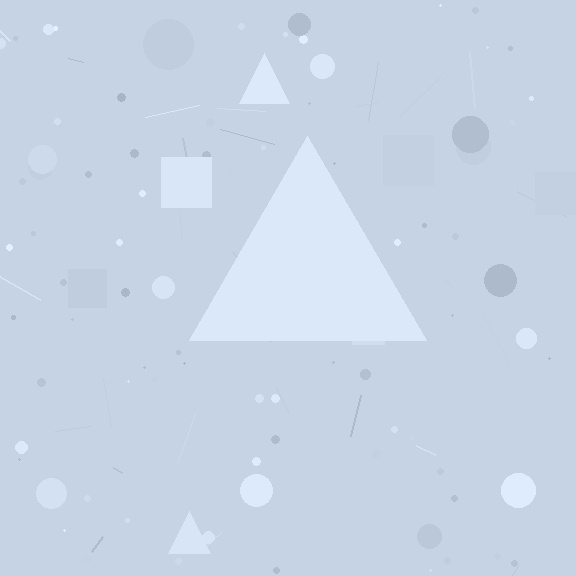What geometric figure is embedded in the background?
A triangle is embedded in the background.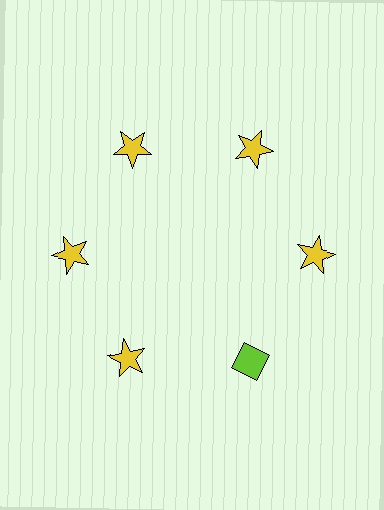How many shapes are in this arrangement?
There are 6 shapes arranged in a ring pattern.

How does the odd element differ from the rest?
It differs in both color (lime instead of yellow) and shape (diamond instead of star).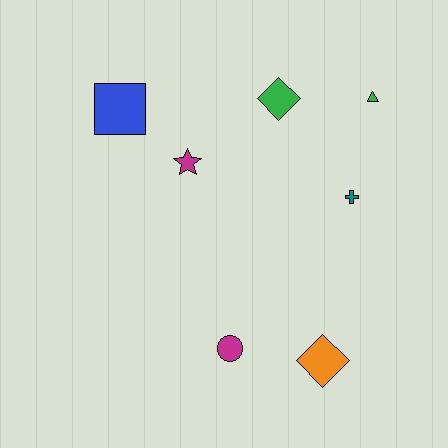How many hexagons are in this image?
There are no hexagons.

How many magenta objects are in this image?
There are 2 magenta objects.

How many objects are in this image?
There are 7 objects.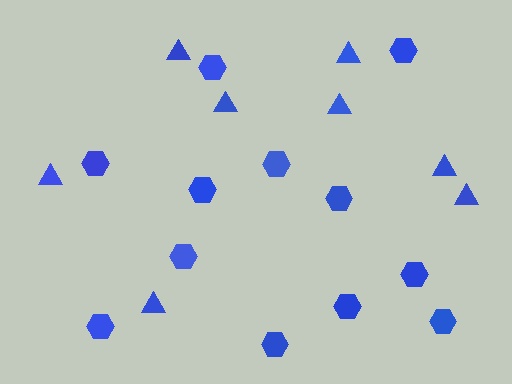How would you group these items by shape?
There are 2 groups: one group of hexagons (12) and one group of triangles (8).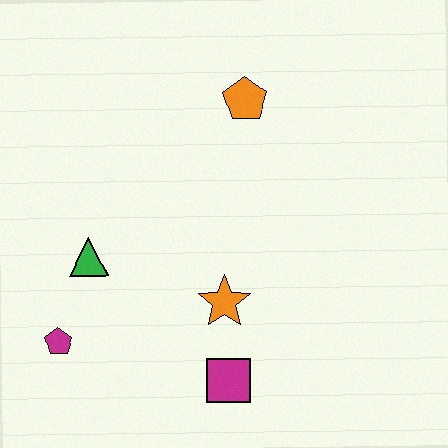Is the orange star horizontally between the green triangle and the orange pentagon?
Yes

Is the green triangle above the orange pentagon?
No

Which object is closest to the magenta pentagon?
The green triangle is closest to the magenta pentagon.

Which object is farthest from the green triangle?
The orange pentagon is farthest from the green triangle.